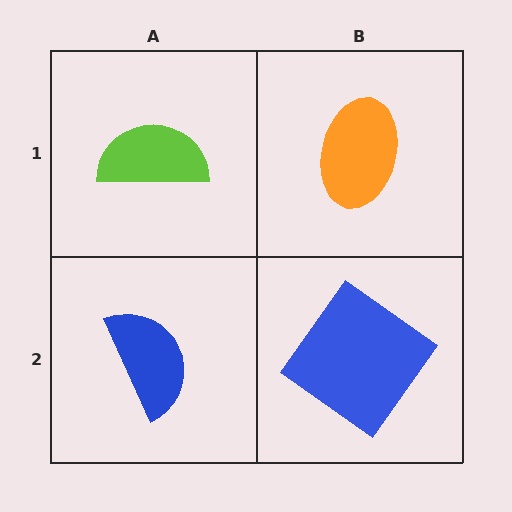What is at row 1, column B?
An orange ellipse.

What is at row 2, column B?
A blue diamond.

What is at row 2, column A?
A blue semicircle.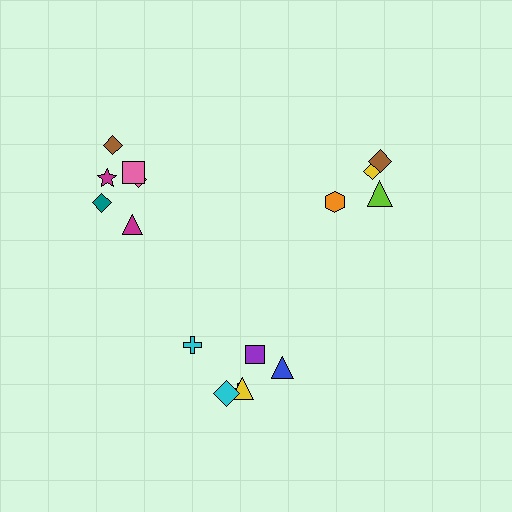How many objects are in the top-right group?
There are 4 objects.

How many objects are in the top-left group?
There are 6 objects.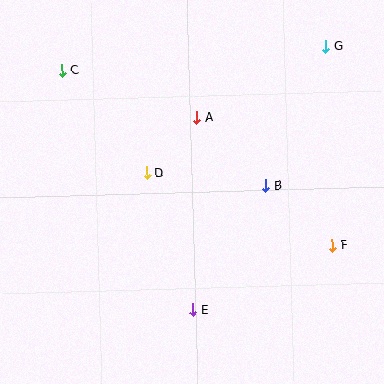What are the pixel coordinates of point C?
Point C is at (62, 71).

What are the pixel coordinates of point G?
Point G is at (326, 47).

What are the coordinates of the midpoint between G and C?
The midpoint between G and C is at (194, 59).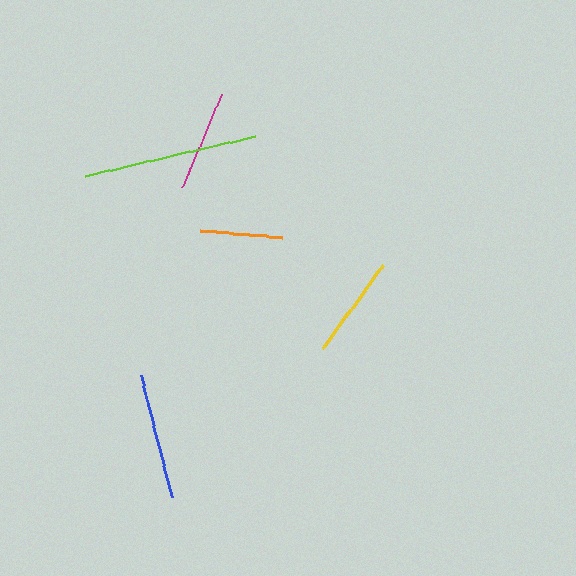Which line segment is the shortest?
The orange line is the shortest at approximately 83 pixels.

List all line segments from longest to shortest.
From longest to shortest: lime, blue, yellow, magenta, orange.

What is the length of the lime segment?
The lime segment is approximately 175 pixels long.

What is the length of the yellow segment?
The yellow segment is approximately 102 pixels long.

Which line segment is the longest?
The lime line is the longest at approximately 175 pixels.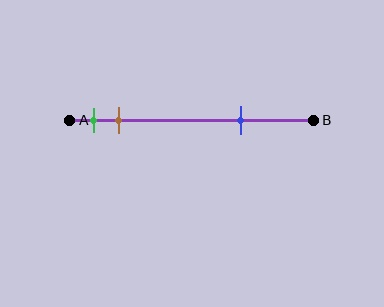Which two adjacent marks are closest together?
The green and brown marks are the closest adjacent pair.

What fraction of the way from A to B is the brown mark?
The brown mark is approximately 20% (0.2) of the way from A to B.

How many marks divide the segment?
There are 3 marks dividing the segment.